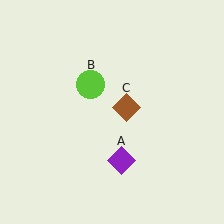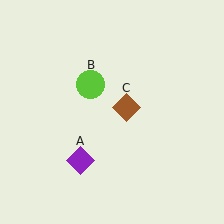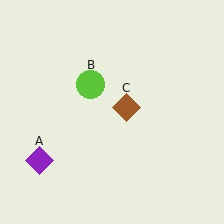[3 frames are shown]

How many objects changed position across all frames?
1 object changed position: purple diamond (object A).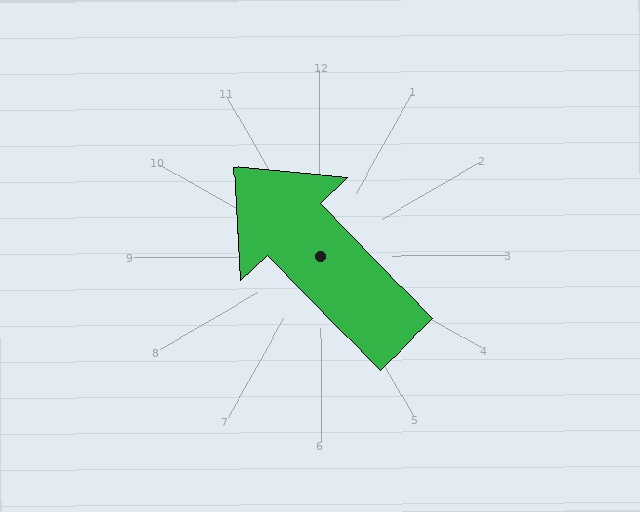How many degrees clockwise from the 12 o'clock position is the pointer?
Approximately 316 degrees.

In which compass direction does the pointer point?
Northwest.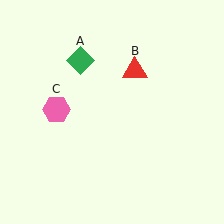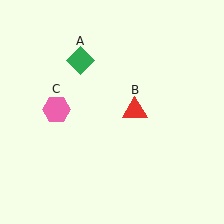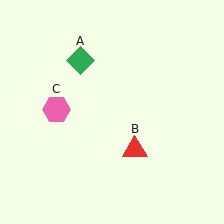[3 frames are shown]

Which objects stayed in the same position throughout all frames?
Green diamond (object A) and pink hexagon (object C) remained stationary.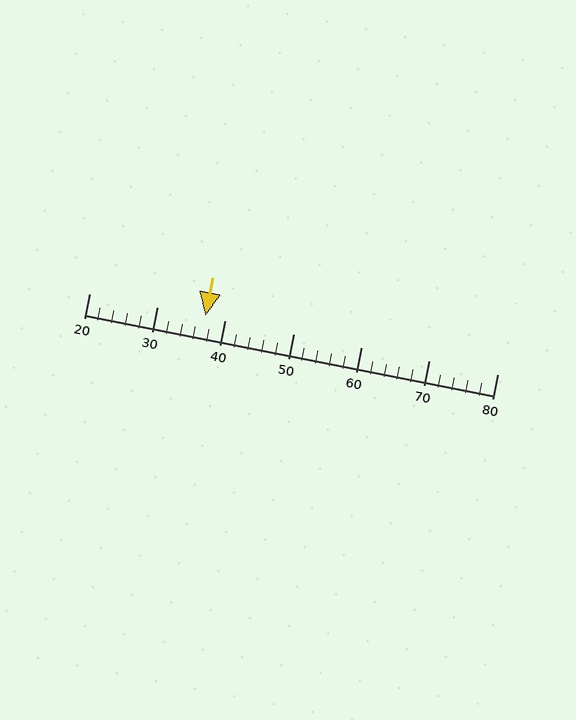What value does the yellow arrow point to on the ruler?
The yellow arrow points to approximately 37.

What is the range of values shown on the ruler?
The ruler shows values from 20 to 80.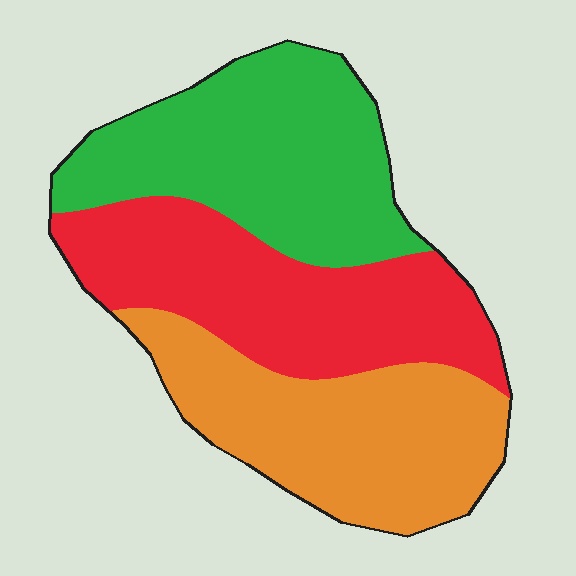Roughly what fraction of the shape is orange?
Orange takes up between a quarter and a half of the shape.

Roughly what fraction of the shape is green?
Green takes up between a third and a half of the shape.